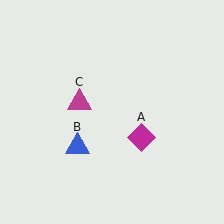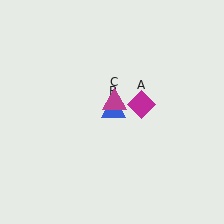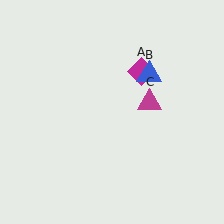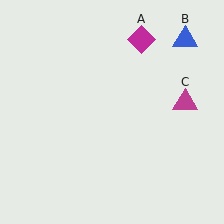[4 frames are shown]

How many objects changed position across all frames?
3 objects changed position: magenta diamond (object A), blue triangle (object B), magenta triangle (object C).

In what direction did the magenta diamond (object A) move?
The magenta diamond (object A) moved up.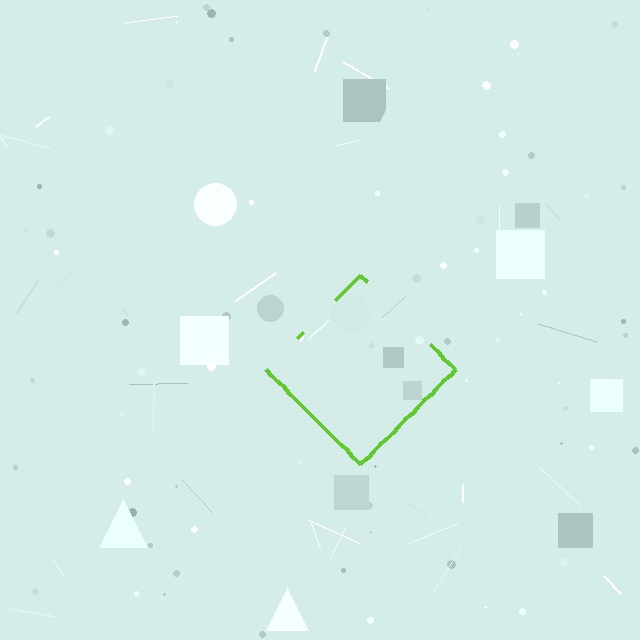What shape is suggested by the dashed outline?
The dashed outline suggests a diamond.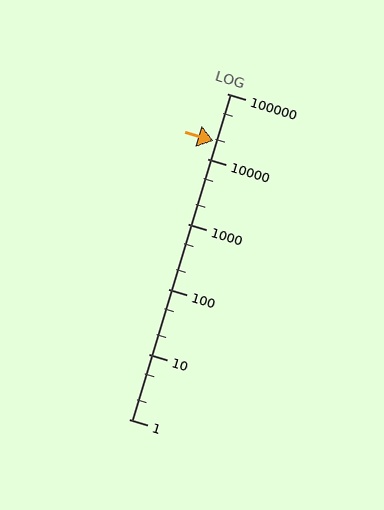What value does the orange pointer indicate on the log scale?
The pointer indicates approximately 19000.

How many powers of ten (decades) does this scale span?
The scale spans 5 decades, from 1 to 100000.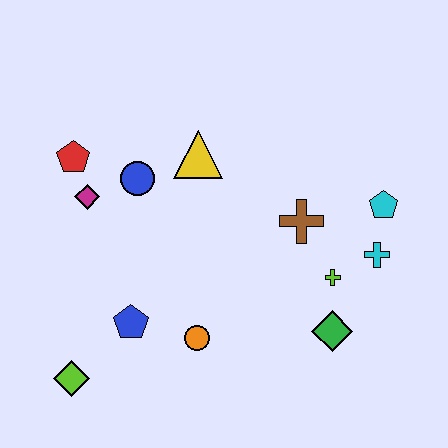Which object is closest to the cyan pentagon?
The cyan cross is closest to the cyan pentagon.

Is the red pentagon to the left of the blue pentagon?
Yes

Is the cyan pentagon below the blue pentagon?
No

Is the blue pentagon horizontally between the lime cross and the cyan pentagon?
No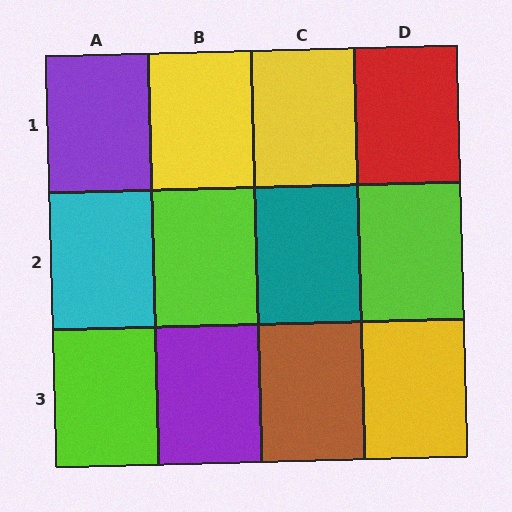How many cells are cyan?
1 cell is cyan.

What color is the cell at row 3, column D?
Yellow.